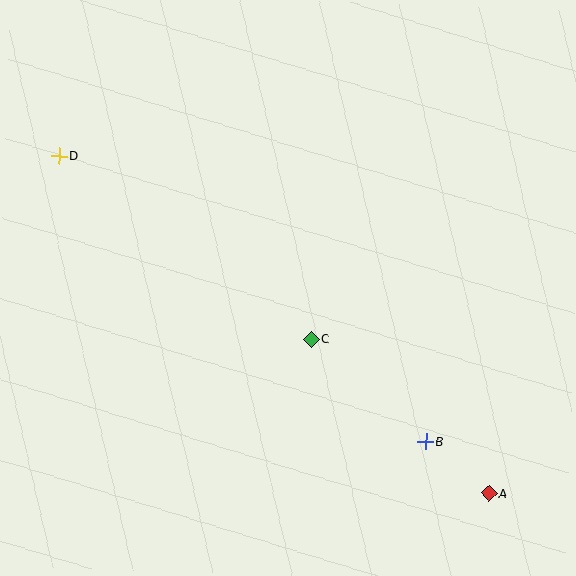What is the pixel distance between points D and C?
The distance between D and C is 312 pixels.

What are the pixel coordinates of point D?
Point D is at (59, 156).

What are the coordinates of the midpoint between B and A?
The midpoint between B and A is at (457, 468).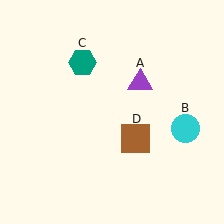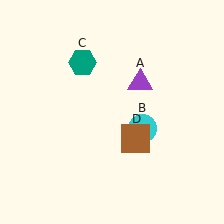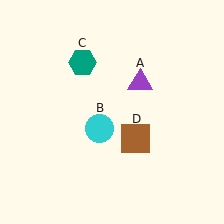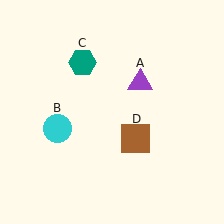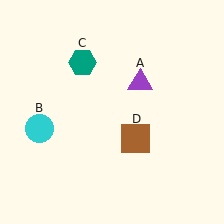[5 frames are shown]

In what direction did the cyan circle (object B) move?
The cyan circle (object B) moved left.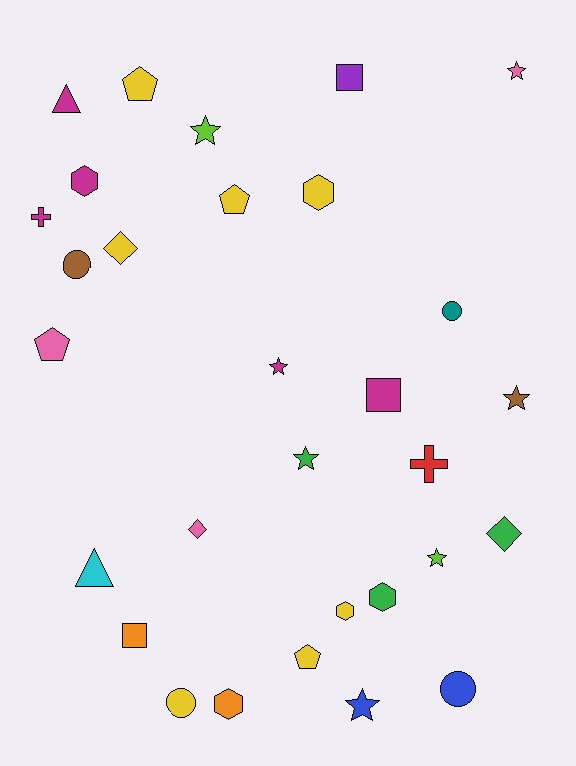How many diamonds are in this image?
There are 3 diamonds.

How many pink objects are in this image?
There are 3 pink objects.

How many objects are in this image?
There are 30 objects.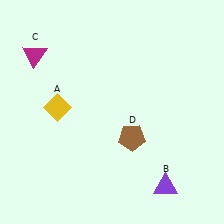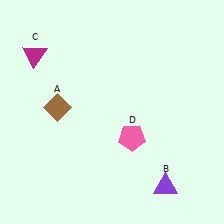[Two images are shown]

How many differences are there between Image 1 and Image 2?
There are 2 differences between the two images.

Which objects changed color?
A changed from yellow to brown. D changed from brown to pink.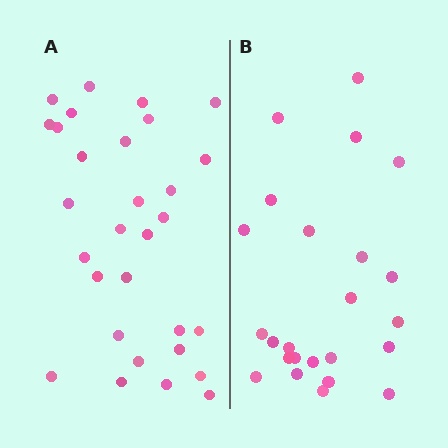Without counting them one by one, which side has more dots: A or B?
Region A (the left region) has more dots.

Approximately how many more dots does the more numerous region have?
Region A has about 6 more dots than region B.